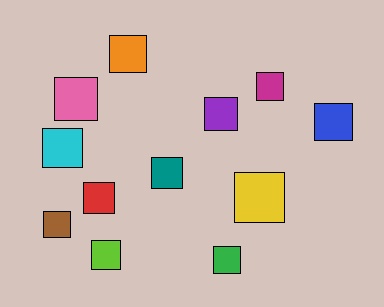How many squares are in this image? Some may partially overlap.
There are 12 squares.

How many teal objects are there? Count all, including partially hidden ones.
There is 1 teal object.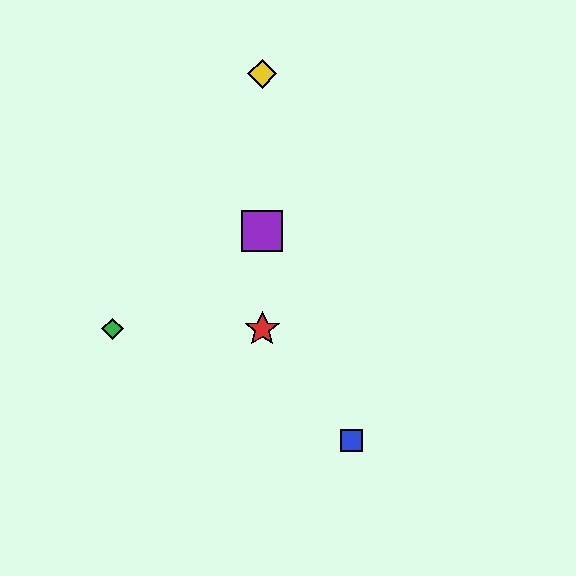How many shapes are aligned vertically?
3 shapes (the red star, the yellow diamond, the purple square) are aligned vertically.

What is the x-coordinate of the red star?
The red star is at x≈262.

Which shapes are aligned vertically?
The red star, the yellow diamond, the purple square are aligned vertically.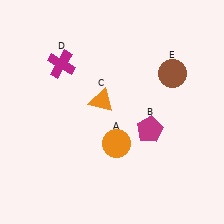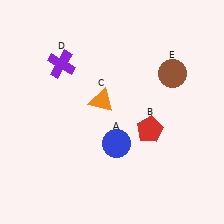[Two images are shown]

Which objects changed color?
A changed from orange to blue. B changed from magenta to red. D changed from magenta to purple.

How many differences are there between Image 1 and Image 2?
There are 3 differences between the two images.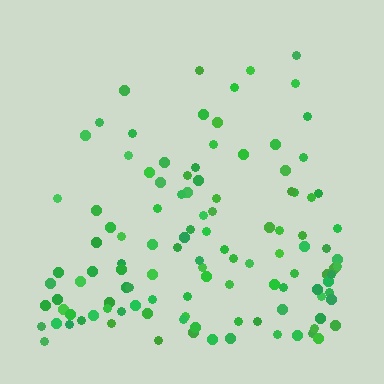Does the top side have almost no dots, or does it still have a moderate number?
Still a moderate number, just noticeably fewer than the bottom.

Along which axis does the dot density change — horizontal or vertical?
Vertical.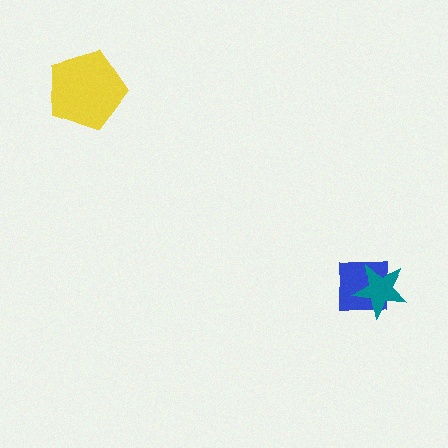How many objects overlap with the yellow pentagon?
0 objects overlap with the yellow pentagon.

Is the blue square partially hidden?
Yes, it is partially covered by another shape.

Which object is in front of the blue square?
The teal star is in front of the blue square.